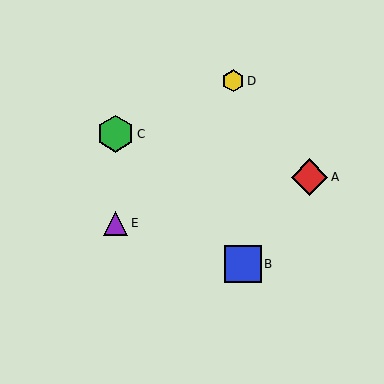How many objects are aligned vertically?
2 objects (C, E) are aligned vertically.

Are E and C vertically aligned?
Yes, both are at x≈116.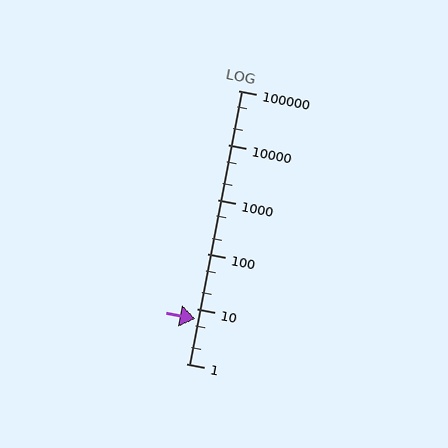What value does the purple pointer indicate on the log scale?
The pointer indicates approximately 6.5.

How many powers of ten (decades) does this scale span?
The scale spans 5 decades, from 1 to 100000.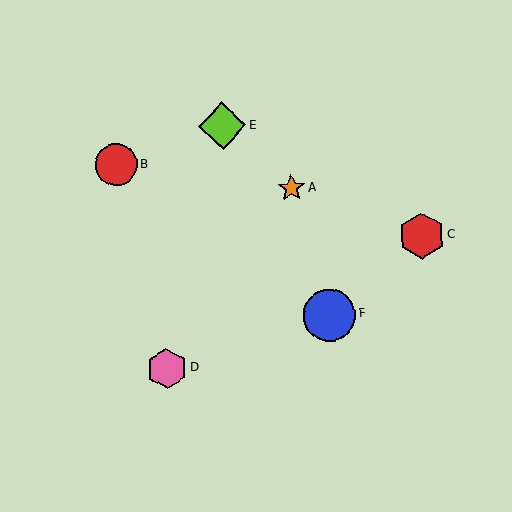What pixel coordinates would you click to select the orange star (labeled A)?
Click at (292, 188) to select the orange star A.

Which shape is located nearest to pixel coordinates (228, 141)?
The lime diamond (labeled E) at (222, 126) is nearest to that location.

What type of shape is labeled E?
Shape E is a lime diamond.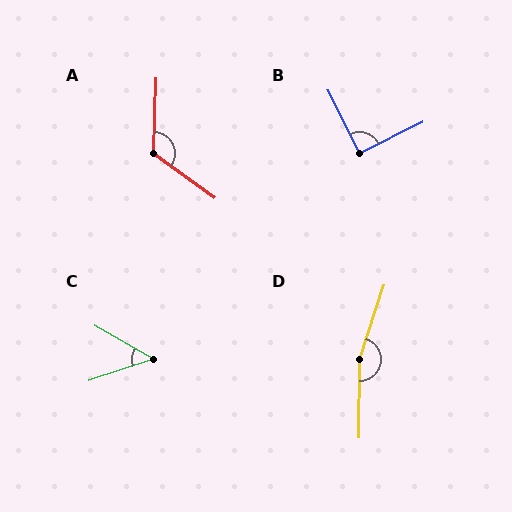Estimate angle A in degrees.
Approximately 124 degrees.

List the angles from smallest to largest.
C (48°), B (90°), A (124°), D (162°).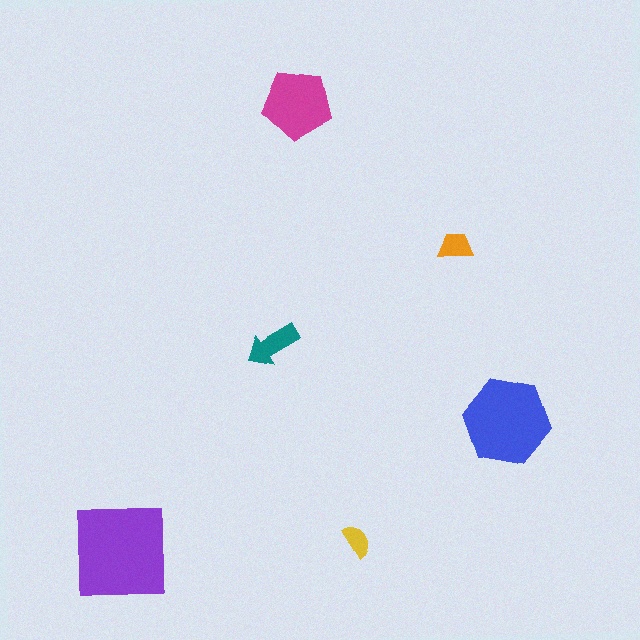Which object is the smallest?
The yellow semicircle.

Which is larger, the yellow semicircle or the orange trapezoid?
The orange trapezoid.